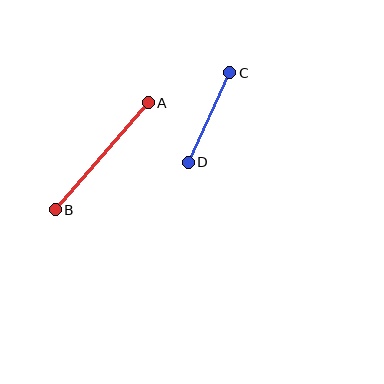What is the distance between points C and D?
The distance is approximately 99 pixels.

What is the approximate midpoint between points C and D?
The midpoint is at approximately (209, 118) pixels.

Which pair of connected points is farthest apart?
Points A and B are farthest apart.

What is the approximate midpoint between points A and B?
The midpoint is at approximately (102, 156) pixels.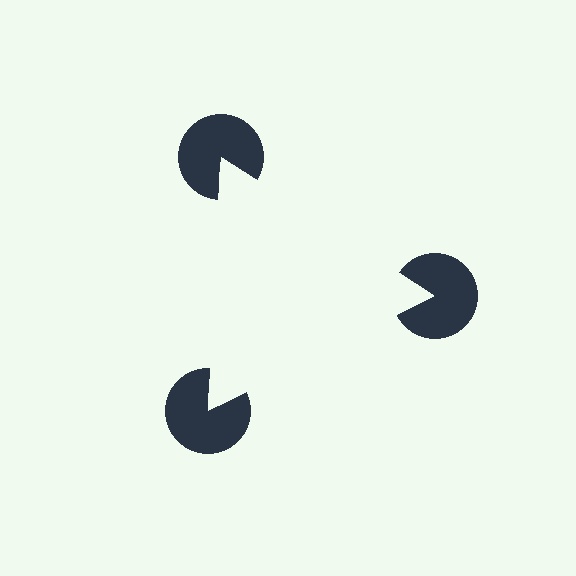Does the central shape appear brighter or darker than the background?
It typically appears slightly brighter than the background, even though no actual brightness change is drawn.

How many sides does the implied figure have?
3 sides.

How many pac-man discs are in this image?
There are 3 — one at each vertex of the illusory triangle.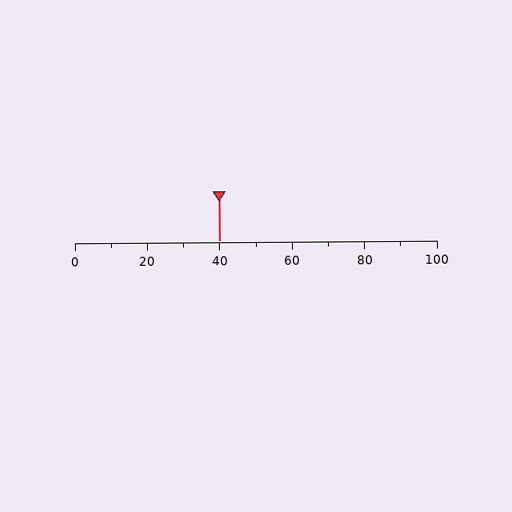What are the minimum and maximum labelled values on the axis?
The axis runs from 0 to 100.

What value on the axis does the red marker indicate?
The marker indicates approximately 40.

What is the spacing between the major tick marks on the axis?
The major ticks are spaced 20 apart.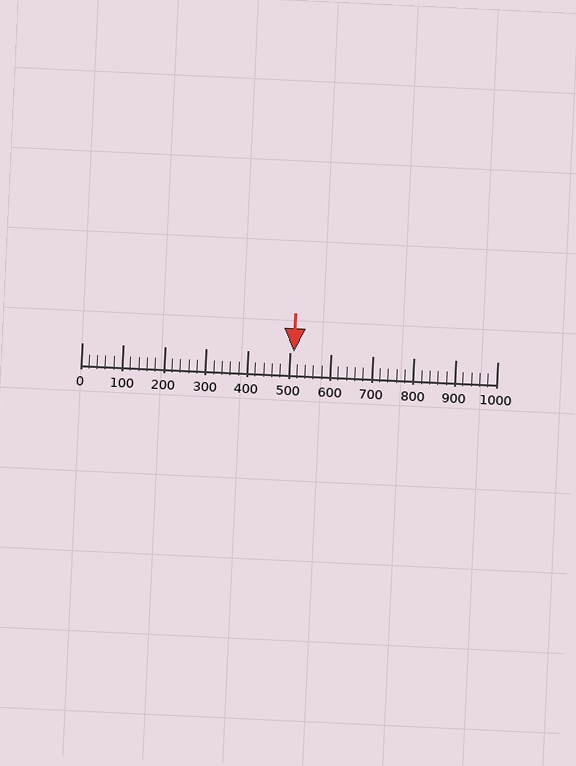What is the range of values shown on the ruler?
The ruler shows values from 0 to 1000.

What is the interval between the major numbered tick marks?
The major tick marks are spaced 100 units apart.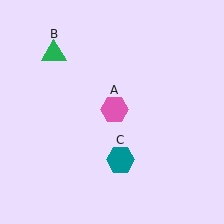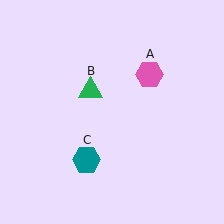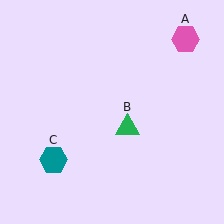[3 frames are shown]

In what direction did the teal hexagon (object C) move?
The teal hexagon (object C) moved left.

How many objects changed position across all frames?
3 objects changed position: pink hexagon (object A), green triangle (object B), teal hexagon (object C).